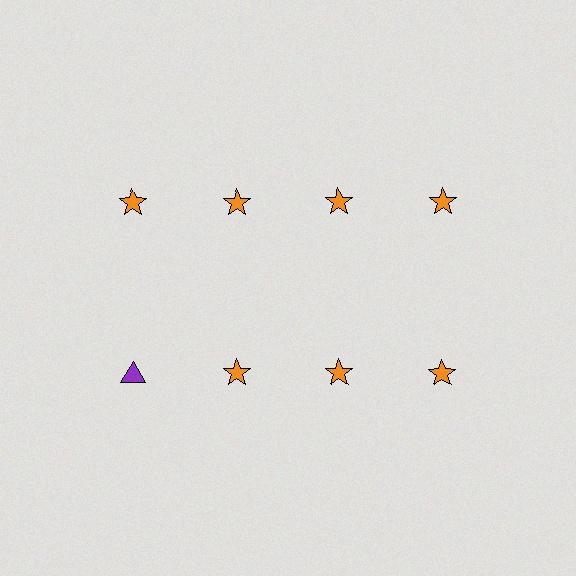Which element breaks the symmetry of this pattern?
The purple triangle in the second row, leftmost column breaks the symmetry. All other shapes are orange stars.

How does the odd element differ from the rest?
It differs in both color (purple instead of orange) and shape (triangle instead of star).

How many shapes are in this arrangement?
There are 8 shapes arranged in a grid pattern.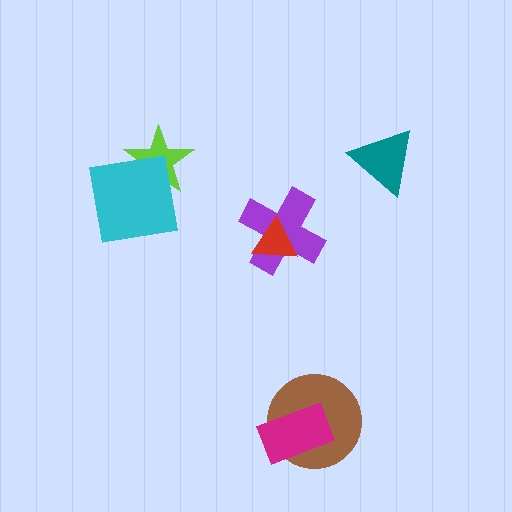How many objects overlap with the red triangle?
1 object overlaps with the red triangle.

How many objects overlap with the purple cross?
1 object overlaps with the purple cross.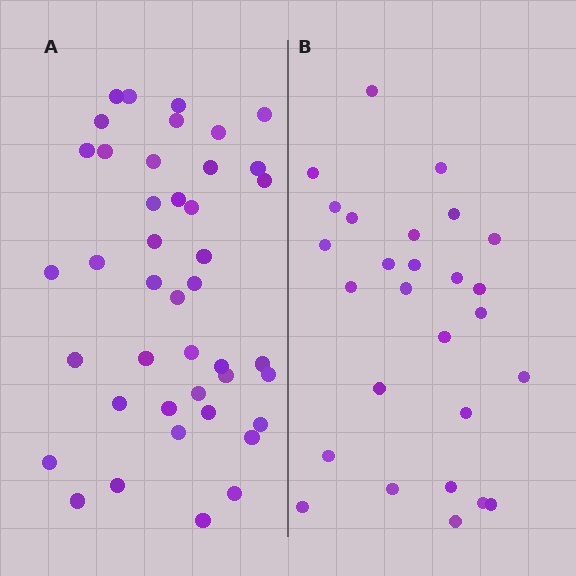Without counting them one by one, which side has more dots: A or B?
Region A (the left region) has more dots.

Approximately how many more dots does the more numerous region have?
Region A has approximately 15 more dots than region B.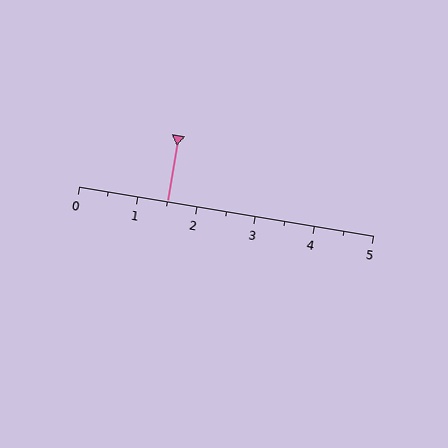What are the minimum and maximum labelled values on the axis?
The axis runs from 0 to 5.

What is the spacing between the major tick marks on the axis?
The major ticks are spaced 1 apart.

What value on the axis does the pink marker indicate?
The marker indicates approximately 1.5.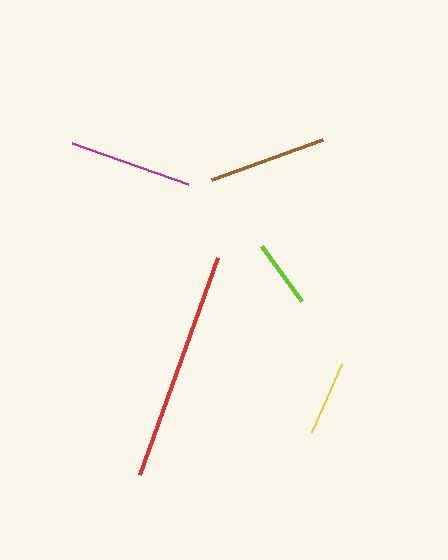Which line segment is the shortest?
The lime line is the shortest at approximately 68 pixels.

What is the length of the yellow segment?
The yellow segment is approximately 74 pixels long.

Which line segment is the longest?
The red line is the longest at approximately 230 pixels.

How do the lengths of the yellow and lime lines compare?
The yellow and lime lines are approximately the same length.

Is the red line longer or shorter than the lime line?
The red line is longer than the lime line.